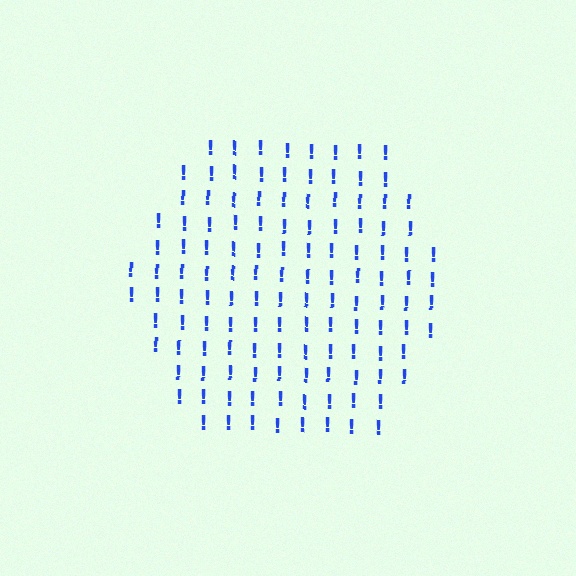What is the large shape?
The large shape is a hexagon.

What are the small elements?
The small elements are exclamation marks.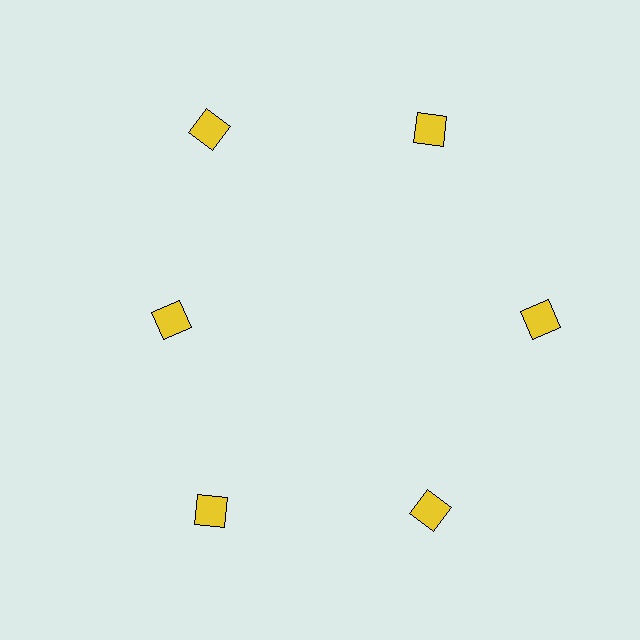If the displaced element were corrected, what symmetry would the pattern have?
It would have 6-fold rotational symmetry — the pattern would map onto itself every 60 degrees.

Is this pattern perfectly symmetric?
No. The 6 yellow squares are arranged in a ring, but one element near the 9 o'clock position is pulled inward toward the center, breaking the 6-fold rotational symmetry.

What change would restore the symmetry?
The symmetry would be restored by moving it outward, back onto the ring so that all 6 squares sit at equal angles and equal distance from the center.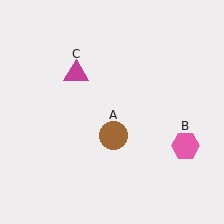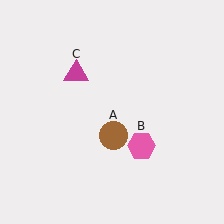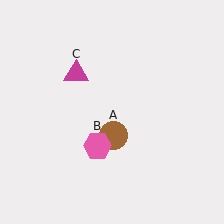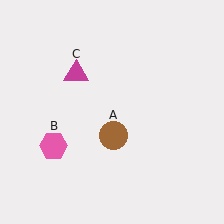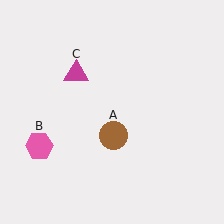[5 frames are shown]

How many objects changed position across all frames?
1 object changed position: pink hexagon (object B).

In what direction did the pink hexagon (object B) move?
The pink hexagon (object B) moved left.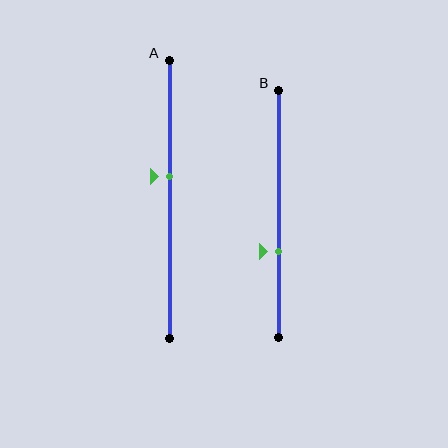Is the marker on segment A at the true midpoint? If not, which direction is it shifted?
No, the marker on segment A is shifted upward by about 8% of the segment length.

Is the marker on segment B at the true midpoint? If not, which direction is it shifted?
No, the marker on segment B is shifted downward by about 15% of the segment length.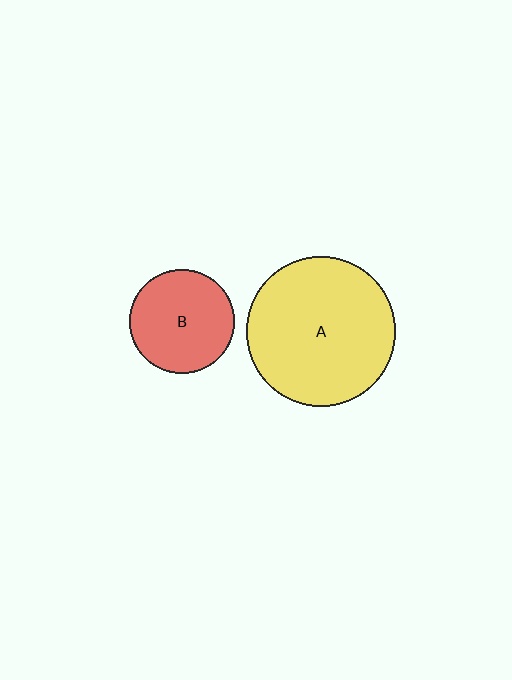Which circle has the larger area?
Circle A (yellow).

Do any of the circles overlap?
No, none of the circles overlap.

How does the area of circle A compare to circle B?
Approximately 2.0 times.